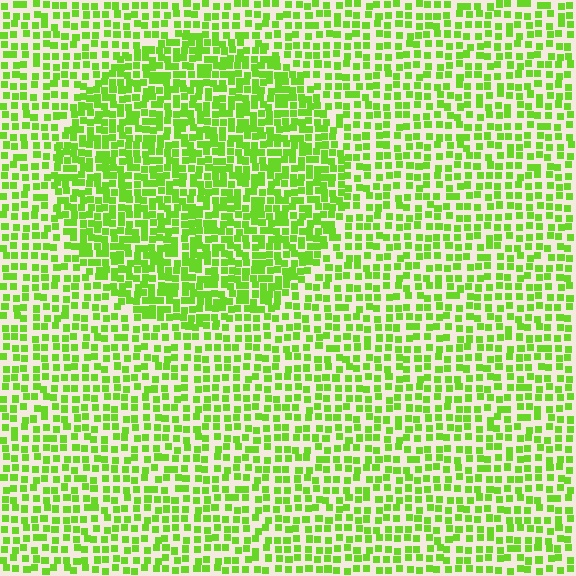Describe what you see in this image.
The image contains small lime elements arranged at two different densities. A circle-shaped region is visible where the elements are more densely packed than the surrounding area.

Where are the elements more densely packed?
The elements are more densely packed inside the circle boundary.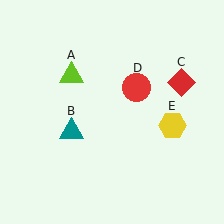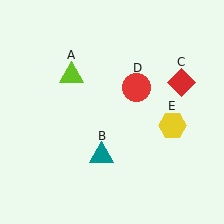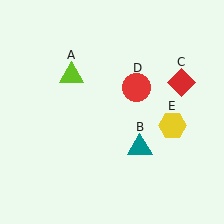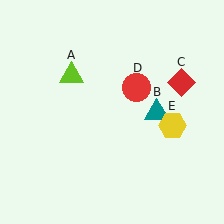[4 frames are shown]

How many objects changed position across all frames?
1 object changed position: teal triangle (object B).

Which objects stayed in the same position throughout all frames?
Lime triangle (object A) and red diamond (object C) and red circle (object D) and yellow hexagon (object E) remained stationary.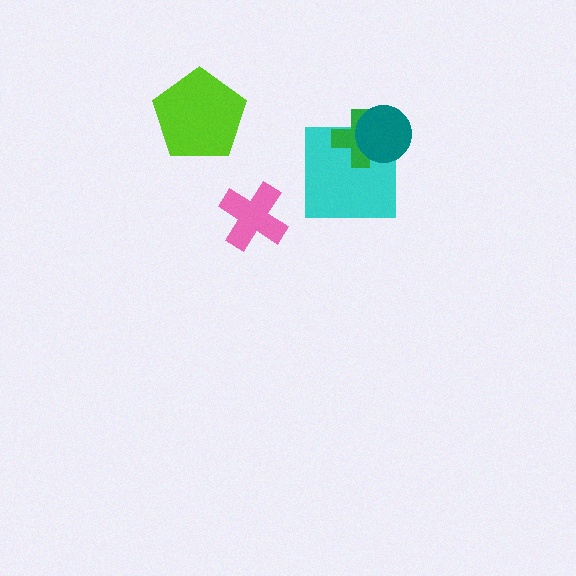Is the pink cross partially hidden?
No, no other shape covers it.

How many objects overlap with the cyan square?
2 objects overlap with the cyan square.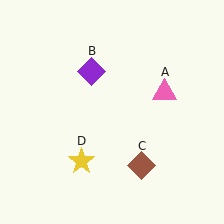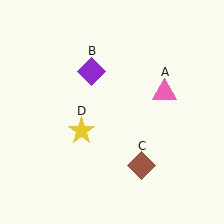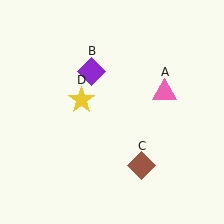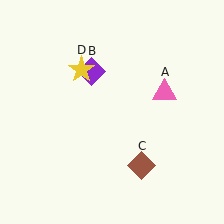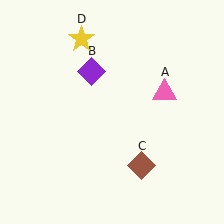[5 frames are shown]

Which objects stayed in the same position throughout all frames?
Pink triangle (object A) and purple diamond (object B) and brown diamond (object C) remained stationary.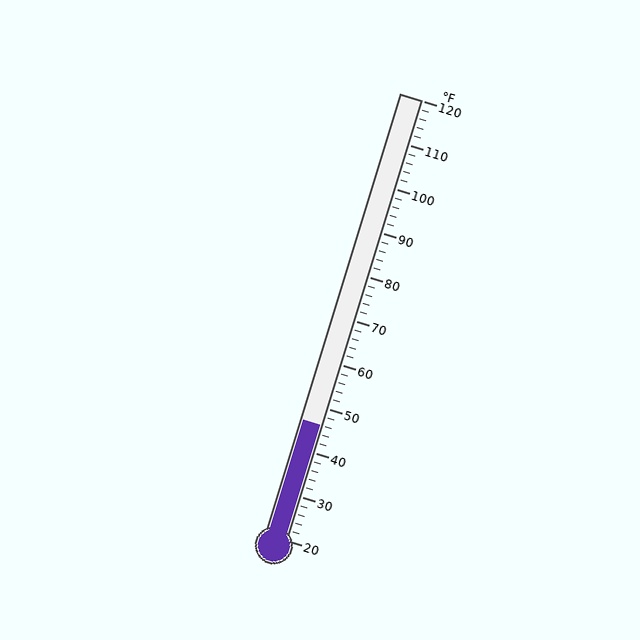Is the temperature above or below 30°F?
The temperature is above 30°F.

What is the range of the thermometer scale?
The thermometer scale ranges from 20°F to 120°F.